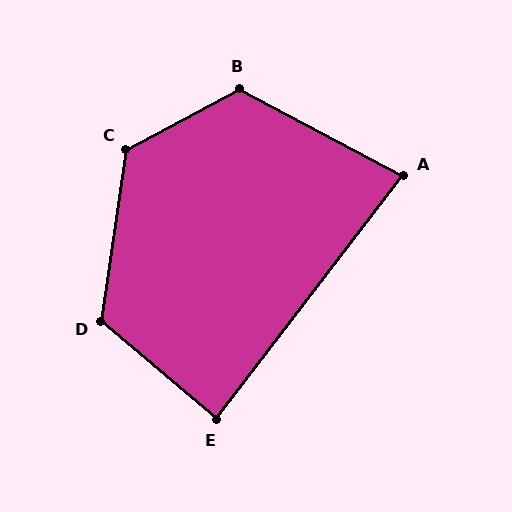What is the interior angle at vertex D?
Approximately 122 degrees (obtuse).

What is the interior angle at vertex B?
Approximately 124 degrees (obtuse).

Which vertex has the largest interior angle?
C, at approximately 126 degrees.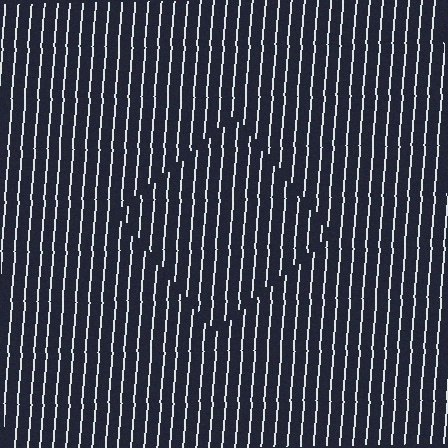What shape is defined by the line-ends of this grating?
An illusory square. The interior of the shape contains the same grating, shifted by half a period — the contour is defined by the phase discontinuity where line-ends from the inner and outer gratings abut.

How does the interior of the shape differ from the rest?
The interior of the shape contains the same grating, shifted by half a period — the contour is defined by the phase discontinuity where line-ends from the inner and outer gratings abut.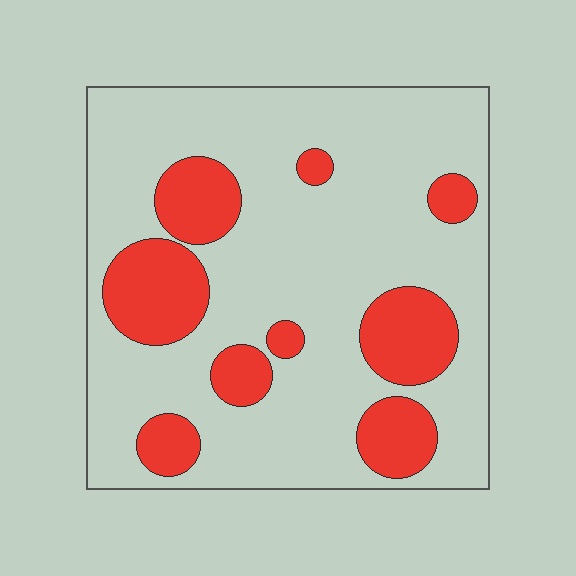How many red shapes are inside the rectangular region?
9.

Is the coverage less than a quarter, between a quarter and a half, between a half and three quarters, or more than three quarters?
Less than a quarter.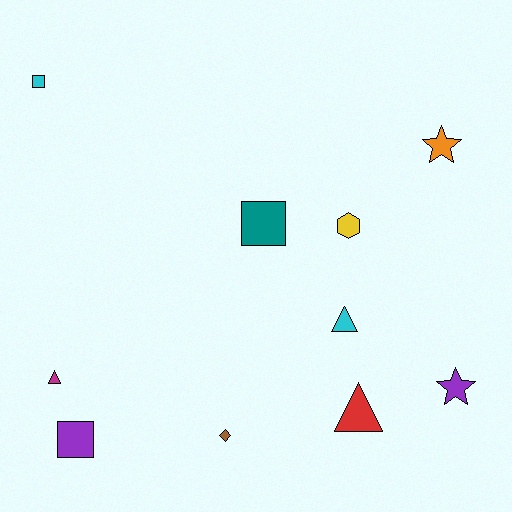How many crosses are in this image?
There are no crosses.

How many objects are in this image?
There are 10 objects.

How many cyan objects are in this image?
There are 2 cyan objects.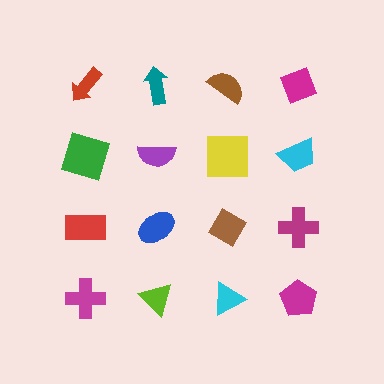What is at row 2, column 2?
A purple semicircle.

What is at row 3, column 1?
A red rectangle.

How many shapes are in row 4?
4 shapes.